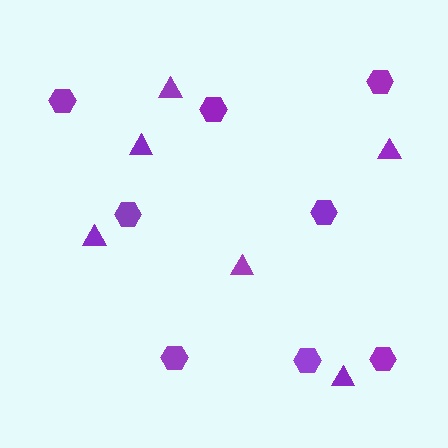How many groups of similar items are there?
There are 2 groups: one group of hexagons (8) and one group of triangles (6).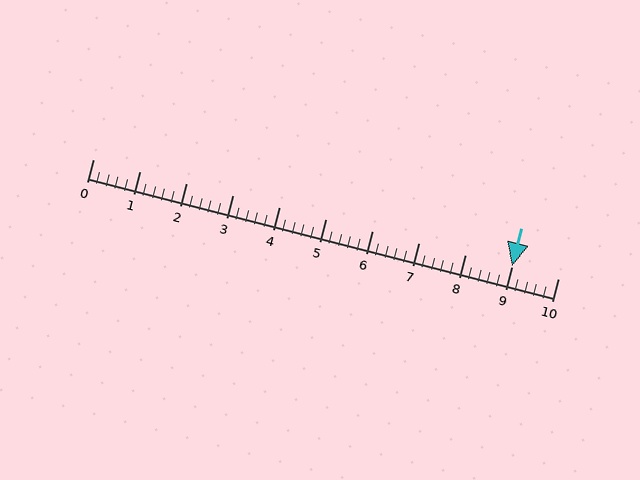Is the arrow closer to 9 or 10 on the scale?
The arrow is closer to 9.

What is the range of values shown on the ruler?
The ruler shows values from 0 to 10.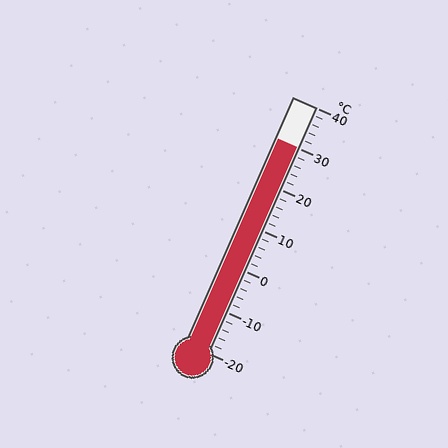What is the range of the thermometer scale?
The thermometer scale ranges from -20°C to 40°C.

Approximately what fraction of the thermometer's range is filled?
The thermometer is filled to approximately 85% of its range.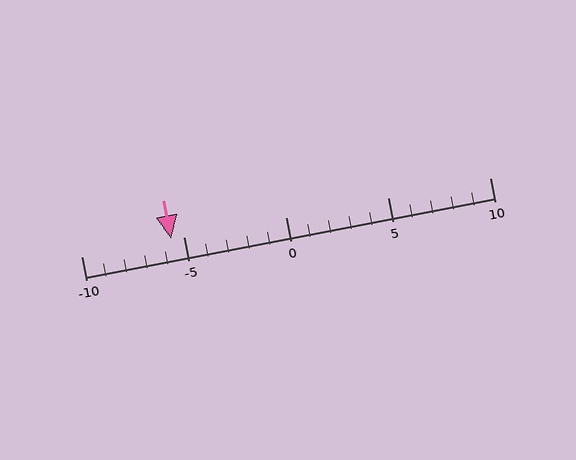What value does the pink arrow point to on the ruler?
The pink arrow points to approximately -6.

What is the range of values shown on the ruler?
The ruler shows values from -10 to 10.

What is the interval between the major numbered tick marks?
The major tick marks are spaced 5 units apart.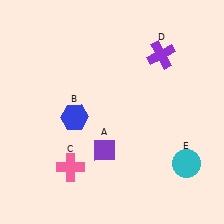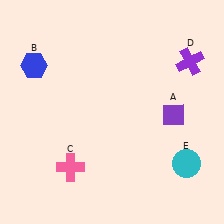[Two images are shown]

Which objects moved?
The objects that moved are: the purple diamond (A), the blue hexagon (B), the purple cross (D).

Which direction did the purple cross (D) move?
The purple cross (D) moved right.